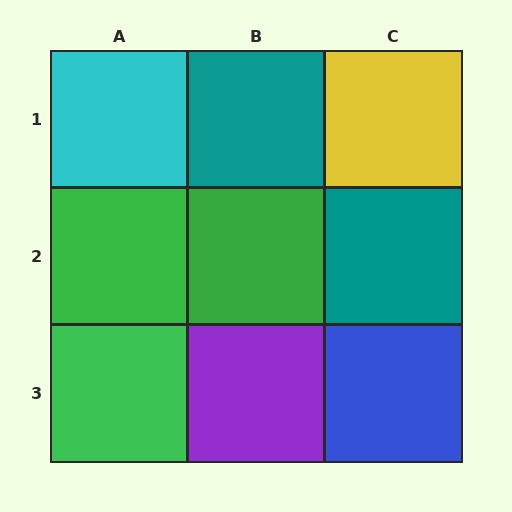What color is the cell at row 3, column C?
Blue.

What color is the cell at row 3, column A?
Green.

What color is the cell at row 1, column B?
Teal.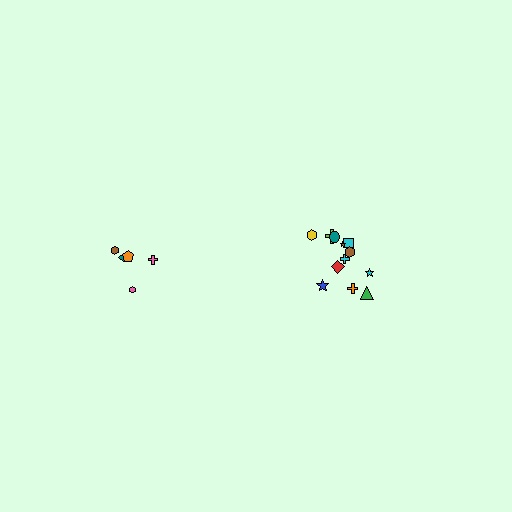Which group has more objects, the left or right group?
The right group.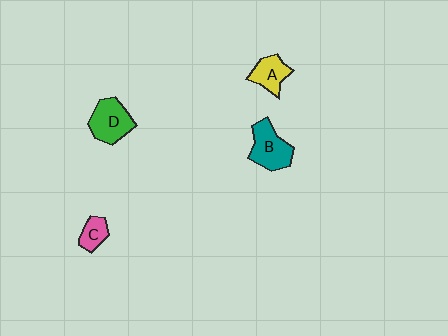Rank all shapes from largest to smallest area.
From largest to smallest: B (teal), D (green), A (yellow), C (pink).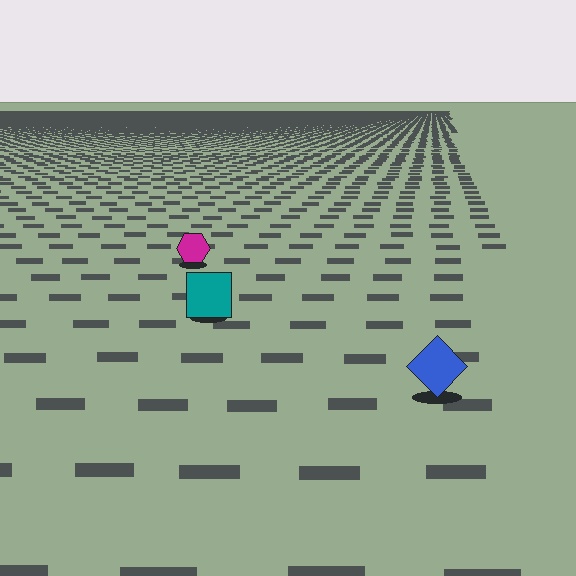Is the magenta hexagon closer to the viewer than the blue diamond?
No. The blue diamond is closer — you can tell from the texture gradient: the ground texture is coarser near it.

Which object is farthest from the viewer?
The magenta hexagon is farthest from the viewer. It appears smaller and the ground texture around it is denser.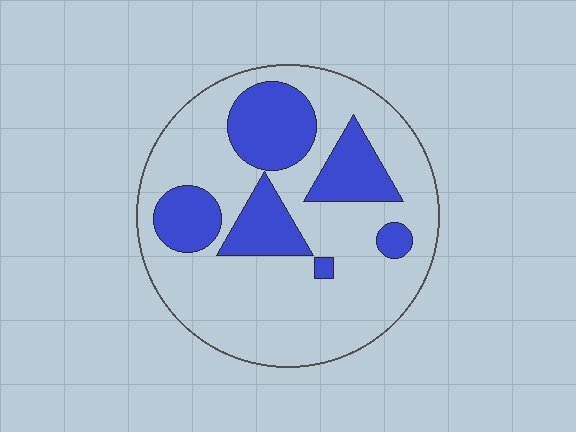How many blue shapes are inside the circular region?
6.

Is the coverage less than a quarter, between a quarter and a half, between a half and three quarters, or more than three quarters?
Between a quarter and a half.